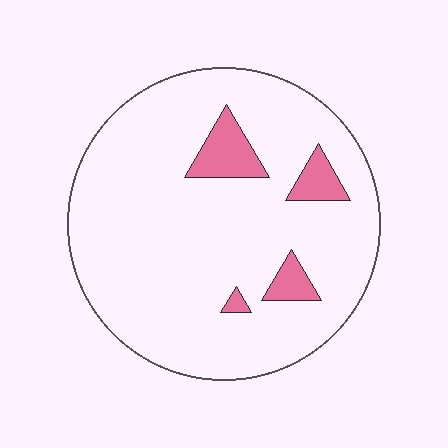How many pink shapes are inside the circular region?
4.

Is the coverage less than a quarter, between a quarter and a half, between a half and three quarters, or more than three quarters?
Less than a quarter.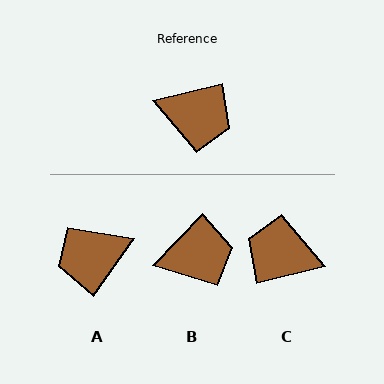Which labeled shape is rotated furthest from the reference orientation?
C, about 180 degrees away.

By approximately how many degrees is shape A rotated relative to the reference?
Approximately 140 degrees clockwise.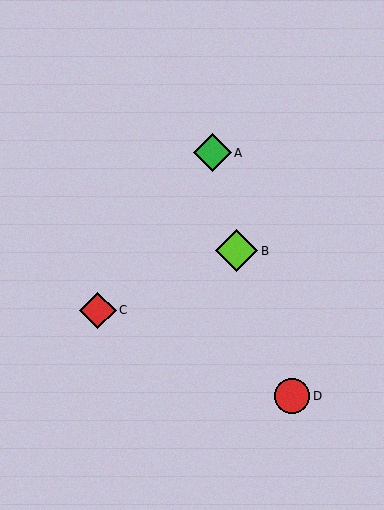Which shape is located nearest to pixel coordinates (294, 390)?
The red circle (labeled D) at (292, 396) is nearest to that location.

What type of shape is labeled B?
Shape B is a lime diamond.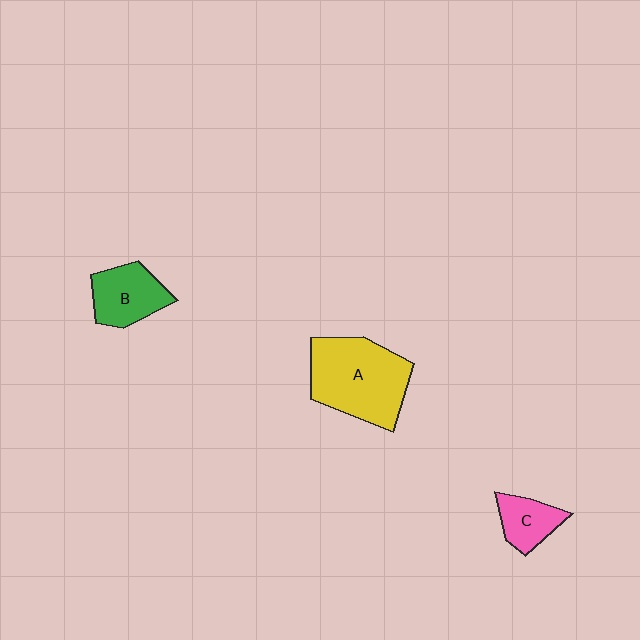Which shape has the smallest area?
Shape C (pink).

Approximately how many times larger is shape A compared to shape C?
Approximately 2.6 times.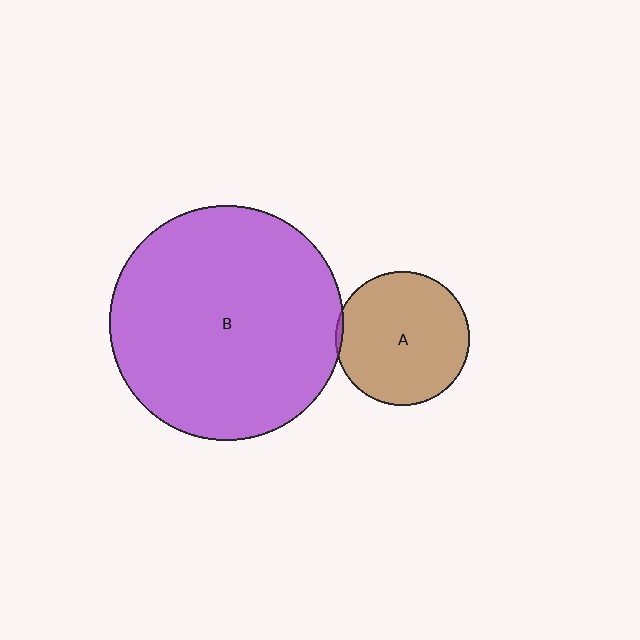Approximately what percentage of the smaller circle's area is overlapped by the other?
Approximately 5%.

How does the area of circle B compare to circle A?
Approximately 3.1 times.